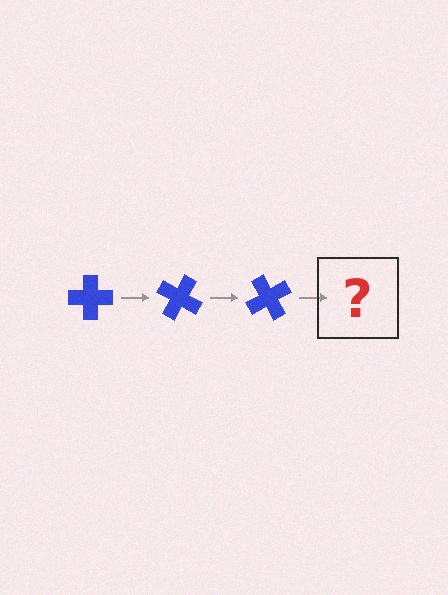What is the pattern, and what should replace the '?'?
The pattern is that the cross rotates 30 degrees each step. The '?' should be a blue cross rotated 90 degrees.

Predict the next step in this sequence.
The next step is a blue cross rotated 90 degrees.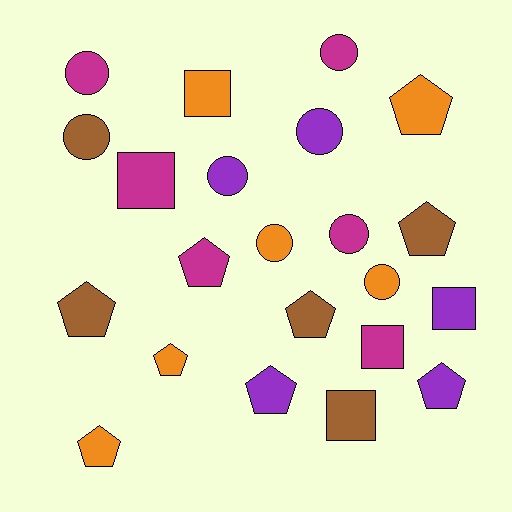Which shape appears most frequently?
Pentagon, with 9 objects.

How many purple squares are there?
There is 1 purple square.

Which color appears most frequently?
Magenta, with 6 objects.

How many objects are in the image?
There are 22 objects.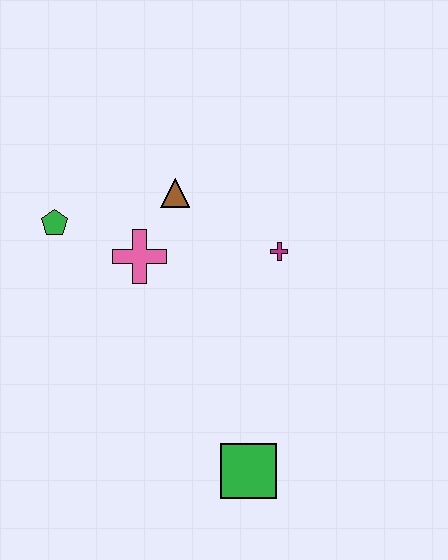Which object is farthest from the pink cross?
The green square is farthest from the pink cross.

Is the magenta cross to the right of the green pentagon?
Yes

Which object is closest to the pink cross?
The brown triangle is closest to the pink cross.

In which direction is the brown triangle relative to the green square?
The brown triangle is above the green square.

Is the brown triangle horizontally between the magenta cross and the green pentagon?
Yes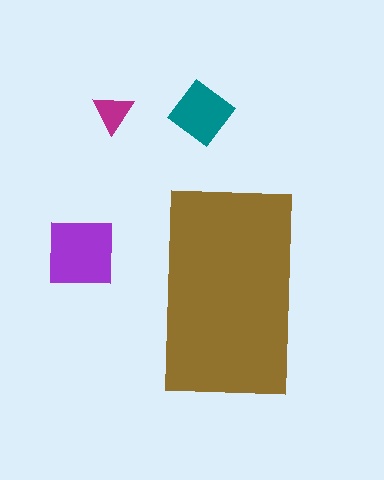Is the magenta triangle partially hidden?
No, the magenta triangle is fully visible.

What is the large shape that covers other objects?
A brown rectangle.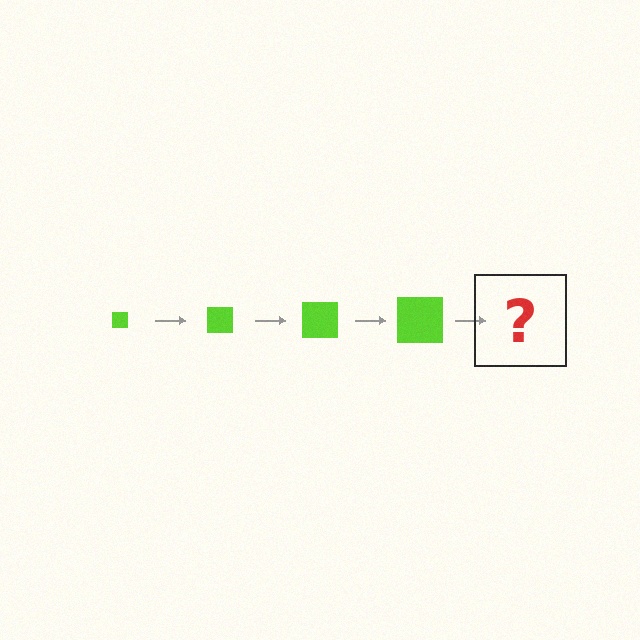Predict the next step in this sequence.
The next step is a lime square, larger than the previous one.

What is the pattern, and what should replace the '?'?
The pattern is that the square gets progressively larger each step. The '?' should be a lime square, larger than the previous one.